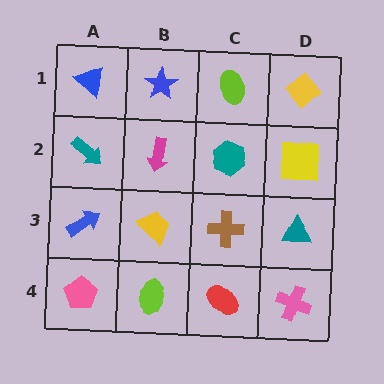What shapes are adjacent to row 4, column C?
A brown cross (row 3, column C), a lime ellipse (row 4, column B), a pink cross (row 4, column D).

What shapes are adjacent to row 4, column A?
A blue arrow (row 3, column A), a lime ellipse (row 4, column B).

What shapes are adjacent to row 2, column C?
A lime ellipse (row 1, column C), a brown cross (row 3, column C), a magenta arrow (row 2, column B), a yellow square (row 2, column D).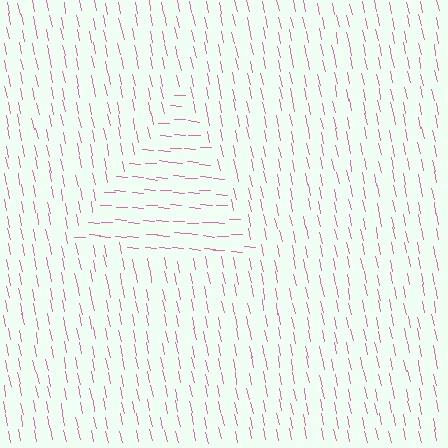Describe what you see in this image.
The image is filled with small pink line segments. A triangle region in the image has lines oriented differently from the surrounding lines, creating a visible texture boundary.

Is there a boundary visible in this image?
Yes, there is a texture boundary formed by a change in line orientation.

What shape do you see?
I see a triangle.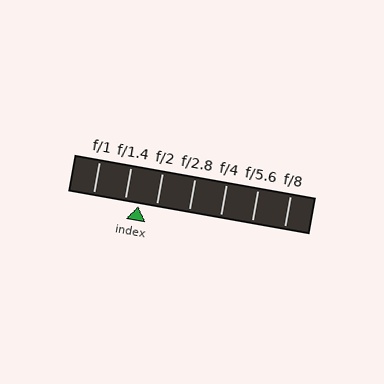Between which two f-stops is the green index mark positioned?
The index mark is between f/1.4 and f/2.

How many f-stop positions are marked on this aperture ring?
There are 7 f-stop positions marked.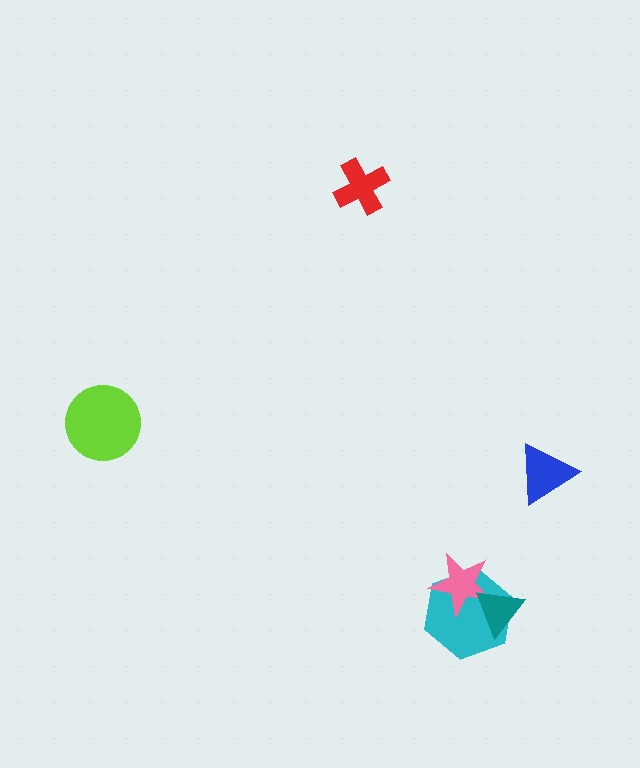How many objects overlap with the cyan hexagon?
2 objects overlap with the cyan hexagon.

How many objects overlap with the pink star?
2 objects overlap with the pink star.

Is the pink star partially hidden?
Yes, it is partially covered by another shape.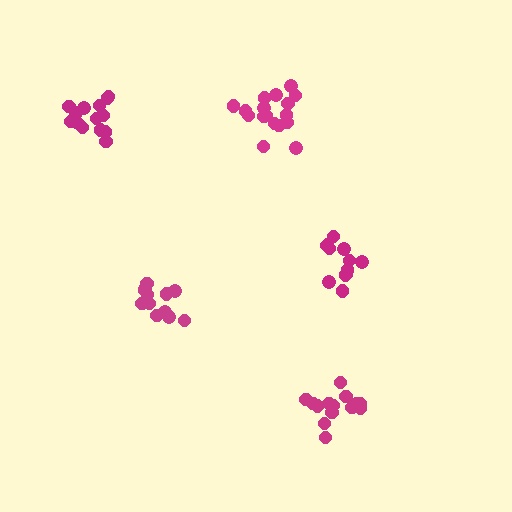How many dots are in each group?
Group 1: 12 dots, Group 2: 12 dots, Group 3: 17 dots, Group 4: 14 dots, Group 5: 14 dots (69 total).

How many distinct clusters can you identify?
There are 5 distinct clusters.